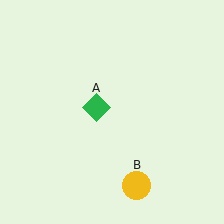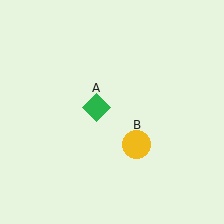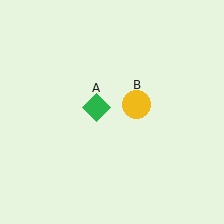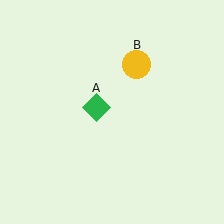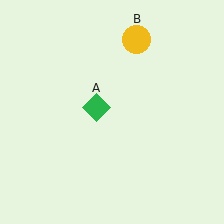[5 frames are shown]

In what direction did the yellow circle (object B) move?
The yellow circle (object B) moved up.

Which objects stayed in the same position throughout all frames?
Green diamond (object A) remained stationary.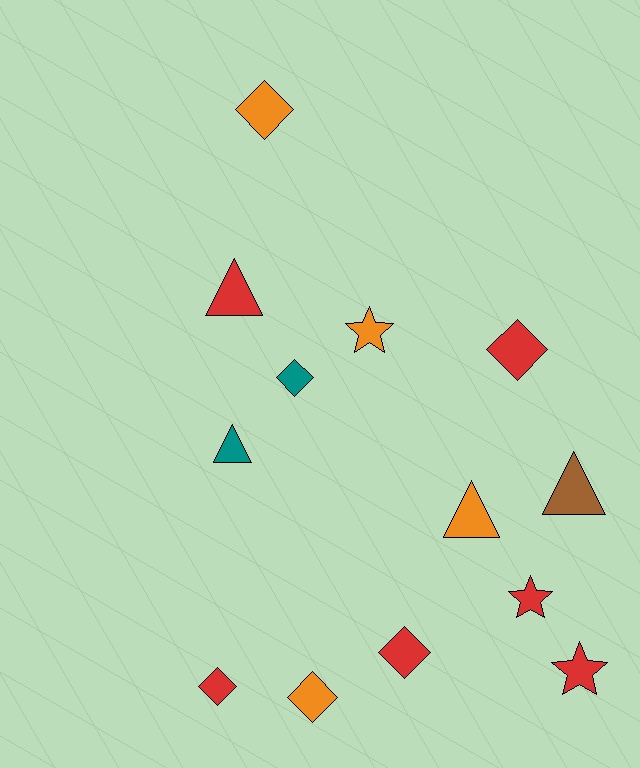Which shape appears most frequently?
Diamond, with 6 objects.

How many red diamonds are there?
There are 3 red diamonds.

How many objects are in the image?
There are 13 objects.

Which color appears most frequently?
Red, with 6 objects.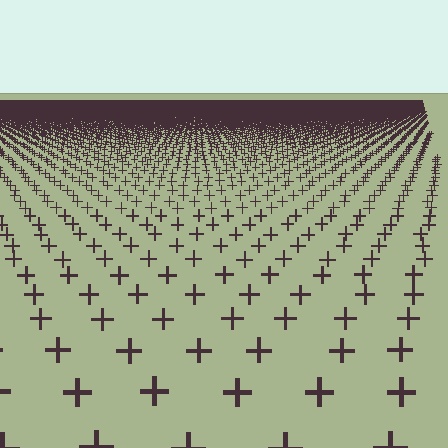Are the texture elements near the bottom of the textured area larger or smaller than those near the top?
Larger. Near the bottom, elements are closer to the viewer and appear at a bigger on-screen size.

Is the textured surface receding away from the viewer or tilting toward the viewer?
The surface is receding away from the viewer. Texture elements get smaller and denser toward the top.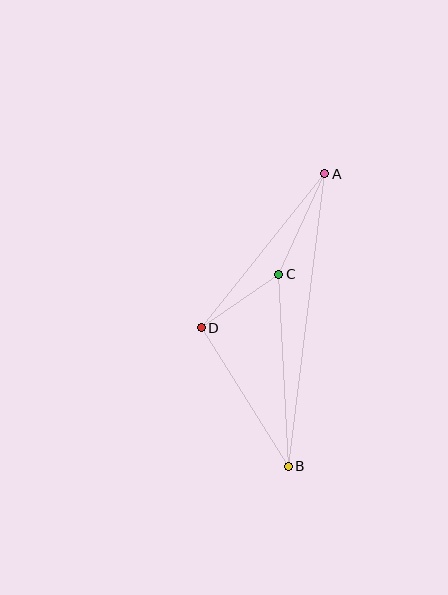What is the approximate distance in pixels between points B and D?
The distance between B and D is approximately 164 pixels.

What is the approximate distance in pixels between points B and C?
The distance between B and C is approximately 192 pixels.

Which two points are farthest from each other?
Points A and B are farthest from each other.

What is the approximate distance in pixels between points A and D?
The distance between A and D is approximately 197 pixels.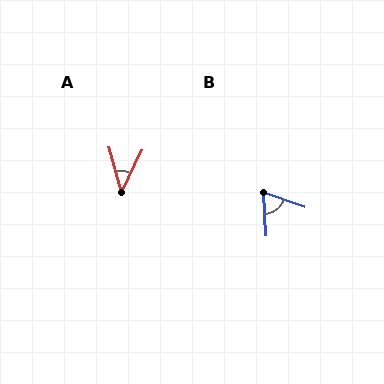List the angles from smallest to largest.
A (41°), B (67°).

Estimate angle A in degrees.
Approximately 41 degrees.